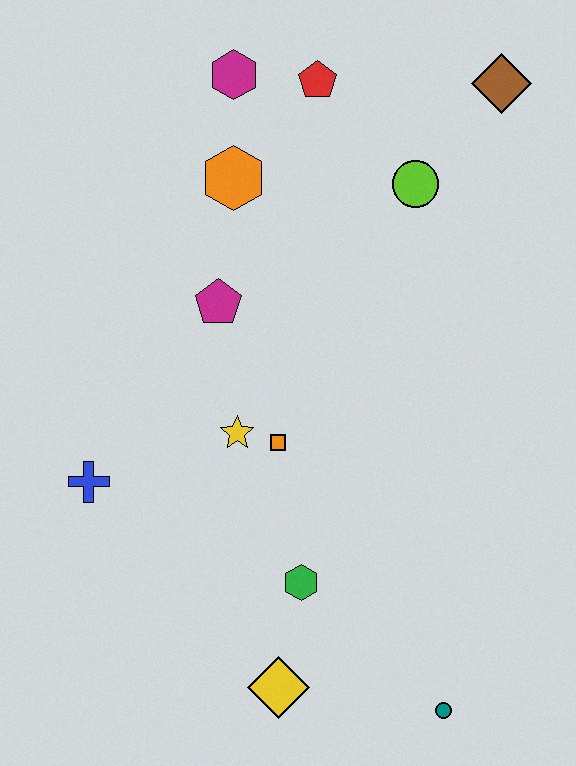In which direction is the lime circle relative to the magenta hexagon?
The lime circle is to the right of the magenta hexagon.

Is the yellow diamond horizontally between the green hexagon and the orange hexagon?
Yes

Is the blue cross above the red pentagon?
No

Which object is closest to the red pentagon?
The magenta hexagon is closest to the red pentagon.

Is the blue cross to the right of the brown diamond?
No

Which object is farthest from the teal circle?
The magenta hexagon is farthest from the teal circle.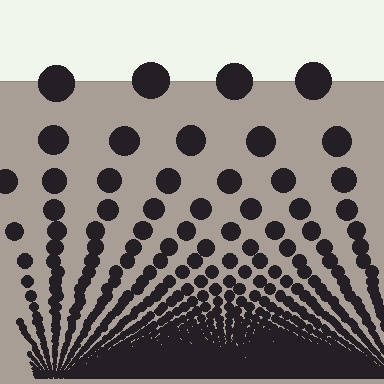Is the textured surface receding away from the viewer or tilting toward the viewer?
The surface appears to tilt toward the viewer. Texture elements get larger and sparser toward the top.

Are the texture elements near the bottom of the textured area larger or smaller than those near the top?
Smaller. The gradient is inverted — elements near the bottom are smaller and denser.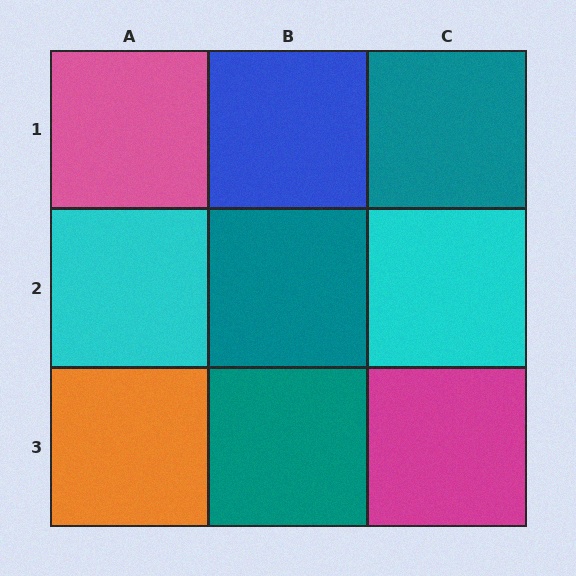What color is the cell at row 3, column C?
Magenta.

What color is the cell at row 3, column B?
Teal.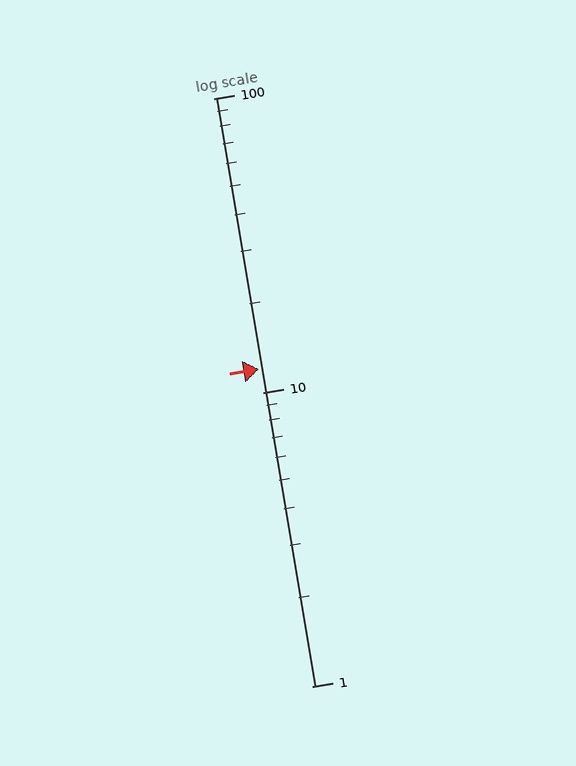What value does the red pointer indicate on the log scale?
The pointer indicates approximately 12.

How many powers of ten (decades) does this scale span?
The scale spans 2 decades, from 1 to 100.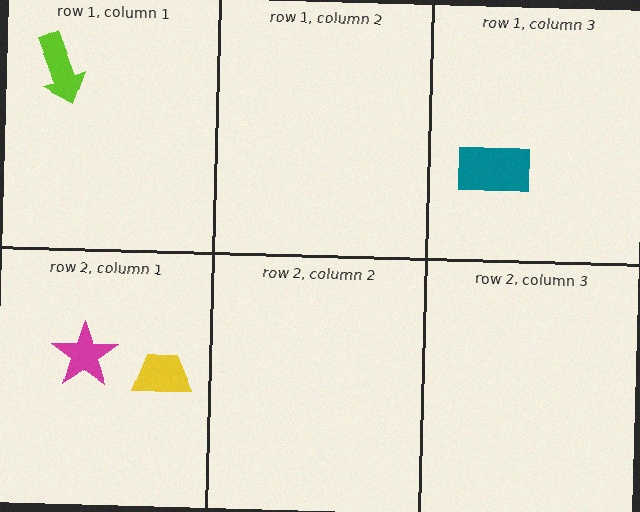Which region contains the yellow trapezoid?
The row 2, column 1 region.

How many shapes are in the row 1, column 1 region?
1.